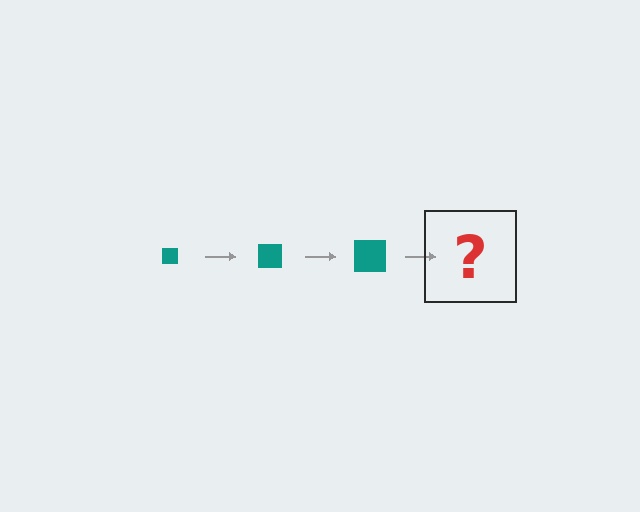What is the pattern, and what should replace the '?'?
The pattern is that the square gets progressively larger each step. The '?' should be a teal square, larger than the previous one.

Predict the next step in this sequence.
The next step is a teal square, larger than the previous one.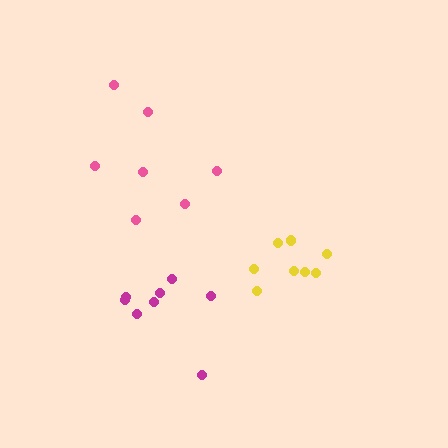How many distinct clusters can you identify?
There are 3 distinct clusters.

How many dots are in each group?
Group 1: 8 dots, Group 2: 8 dots, Group 3: 7 dots (23 total).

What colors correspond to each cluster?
The clusters are colored: yellow, magenta, pink.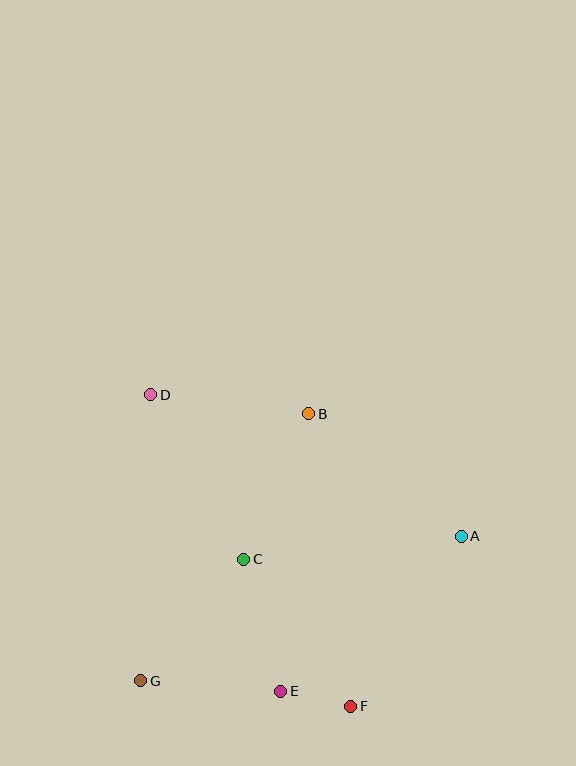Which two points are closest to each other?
Points E and F are closest to each other.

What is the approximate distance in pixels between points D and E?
The distance between D and E is approximately 324 pixels.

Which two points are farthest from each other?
Points D and F are farthest from each other.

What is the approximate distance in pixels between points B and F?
The distance between B and F is approximately 296 pixels.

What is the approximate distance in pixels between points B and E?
The distance between B and E is approximately 279 pixels.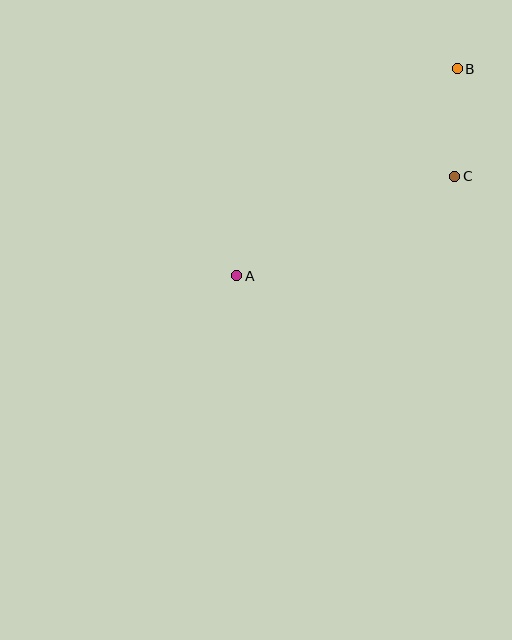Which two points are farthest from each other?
Points A and B are farthest from each other.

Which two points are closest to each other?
Points B and C are closest to each other.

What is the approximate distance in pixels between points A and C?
The distance between A and C is approximately 240 pixels.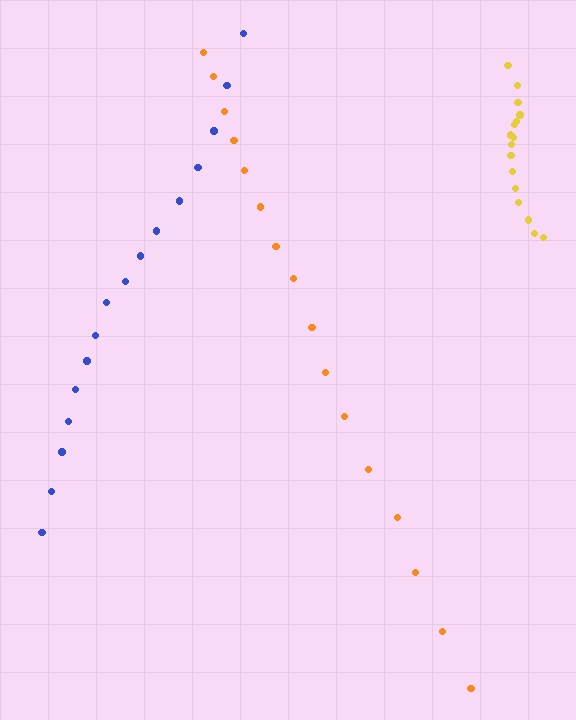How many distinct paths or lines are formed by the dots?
There are 3 distinct paths.